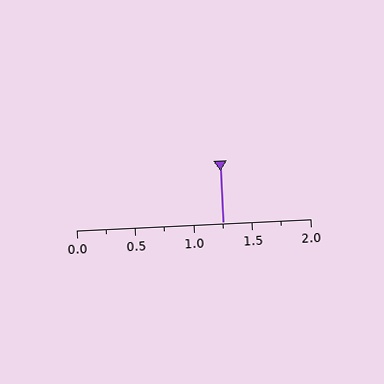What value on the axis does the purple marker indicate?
The marker indicates approximately 1.25.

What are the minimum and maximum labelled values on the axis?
The axis runs from 0.0 to 2.0.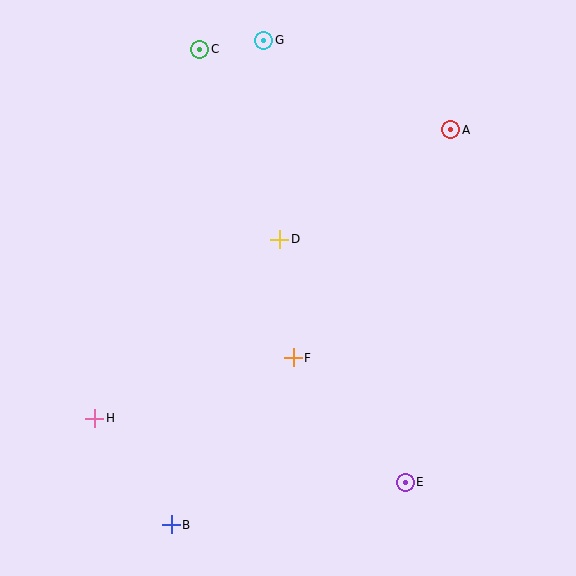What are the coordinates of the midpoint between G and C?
The midpoint between G and C is at (232, 45).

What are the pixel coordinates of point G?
Point G is at (264, 40).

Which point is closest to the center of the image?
Point D at (280, 239) is closest to the center.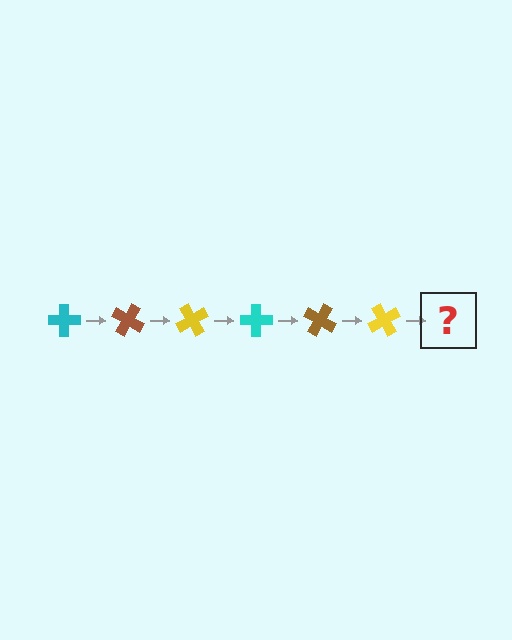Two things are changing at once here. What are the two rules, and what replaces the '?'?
The two rules are that it rotates 30 degrees each step and the color cycles through cyan, brown, and yellow. The '?' should be a cyan cross, rotated 180 degrees from the start.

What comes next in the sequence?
The next element should be a cyan cross, rotated 180 degrees from the start.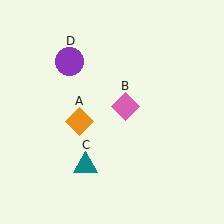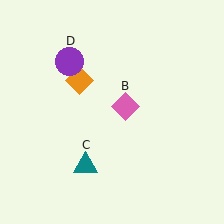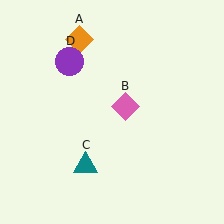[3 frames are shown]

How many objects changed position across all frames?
1 object changed position: orange diamond (object A).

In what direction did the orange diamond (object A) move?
The orange diamond (object A) moved up.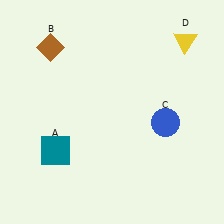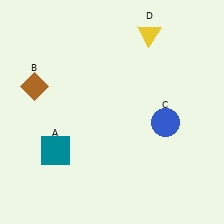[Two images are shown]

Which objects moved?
The objects that moved are: the brown diamond (B), the yellow triangle (D).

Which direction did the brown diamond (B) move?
The brown diamond (B) moved down.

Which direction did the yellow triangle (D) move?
The yellow triangle (D) moved left.